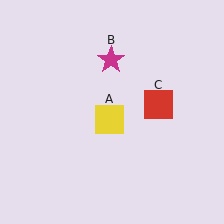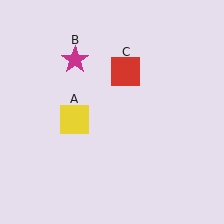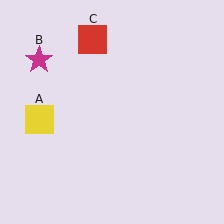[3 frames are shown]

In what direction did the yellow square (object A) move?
The yellow square (object A) moved left.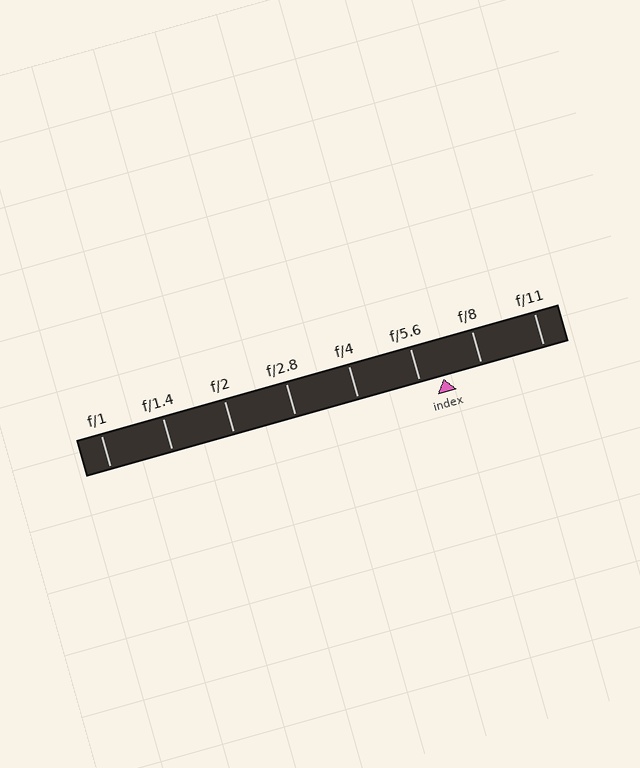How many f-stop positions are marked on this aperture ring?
There are 8 f-stop positions marked.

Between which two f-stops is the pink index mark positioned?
The index mark is between f/5.6 and f/8.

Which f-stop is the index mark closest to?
The index mark is closest to f/5.6.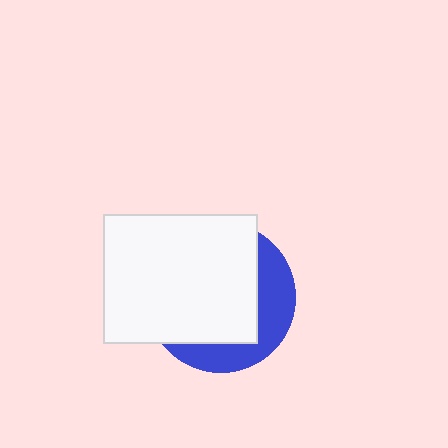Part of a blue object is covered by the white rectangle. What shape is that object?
It is a circle.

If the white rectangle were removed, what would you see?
You would see the complete blue circle.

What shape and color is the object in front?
The object in front is a white rectangle.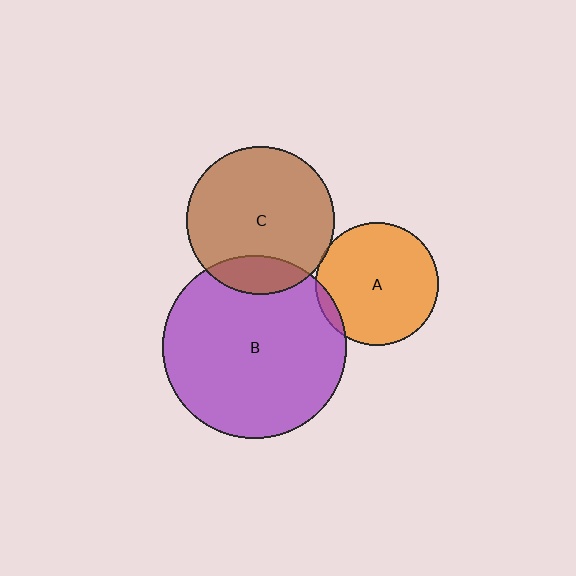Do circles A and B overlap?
Yes.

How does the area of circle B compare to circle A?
Approximately 2.2 times.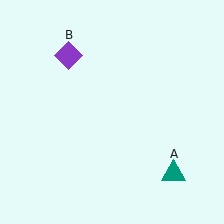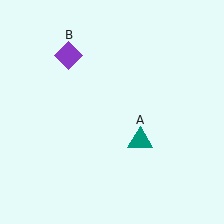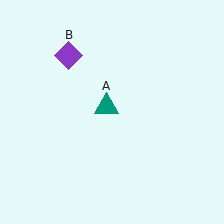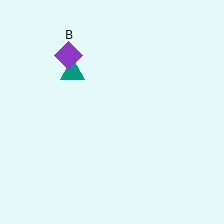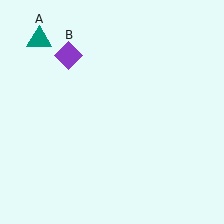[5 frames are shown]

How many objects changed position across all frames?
1 object changed position: teal triangle (object A).